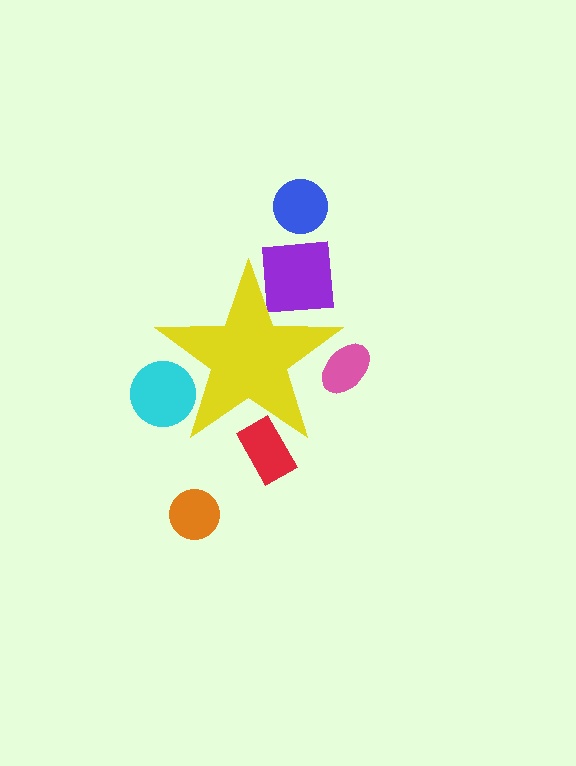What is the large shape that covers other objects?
A yellow star.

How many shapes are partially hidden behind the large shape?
4 shapes are partially hidden.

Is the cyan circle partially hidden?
Yes, the cyan circle is partially hidden behind the yellow star.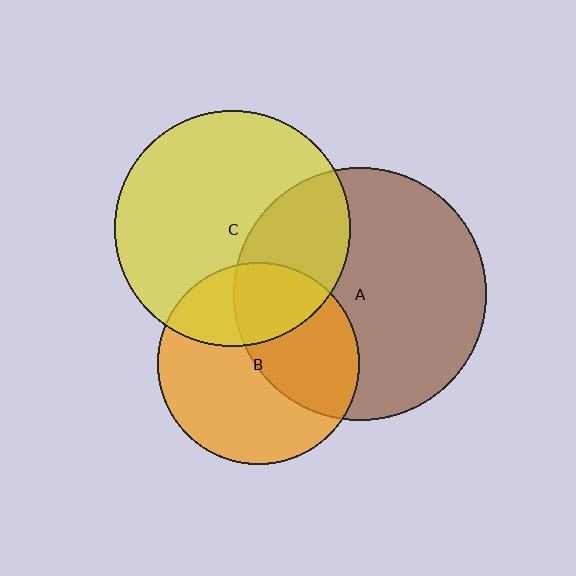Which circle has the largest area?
Circle A (brown).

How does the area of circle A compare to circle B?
Approximately 1.6 times.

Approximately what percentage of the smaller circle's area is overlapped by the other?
Approximately 30%.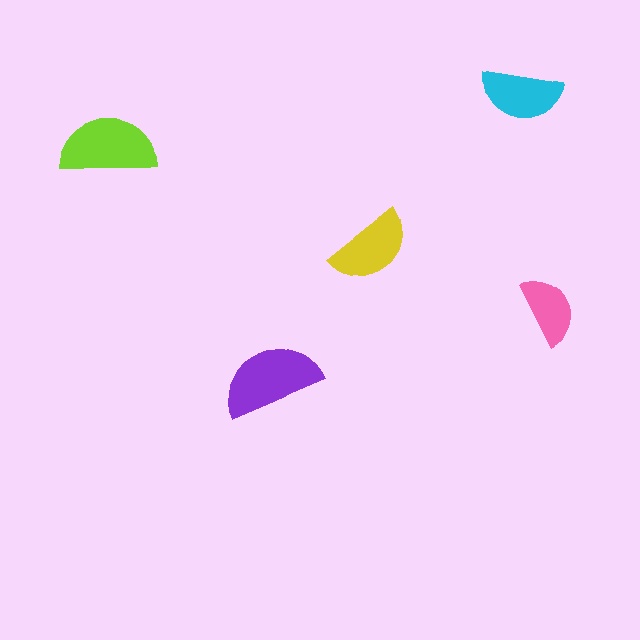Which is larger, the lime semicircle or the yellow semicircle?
The lime one.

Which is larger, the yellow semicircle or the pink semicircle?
The yellow one.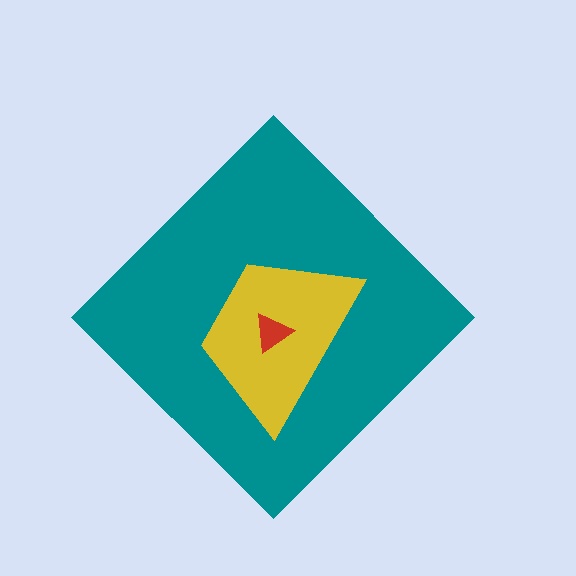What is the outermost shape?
The teal diamond.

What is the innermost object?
The red triangle.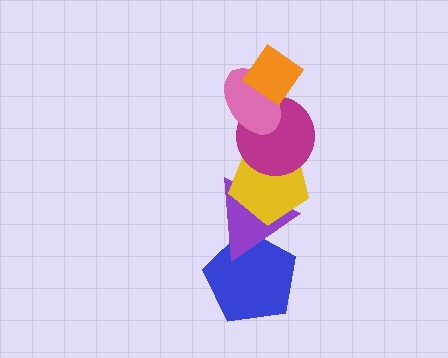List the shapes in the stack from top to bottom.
From top to bottom: the orange diamond, the pink ellipse, the magenta circle, the yellow pentagon, the purple triangle, the blue pentagon.